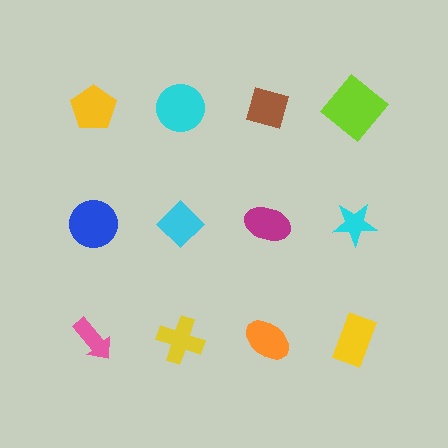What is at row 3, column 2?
A yellow cross.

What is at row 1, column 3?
A brown diamond.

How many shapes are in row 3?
4 shapes.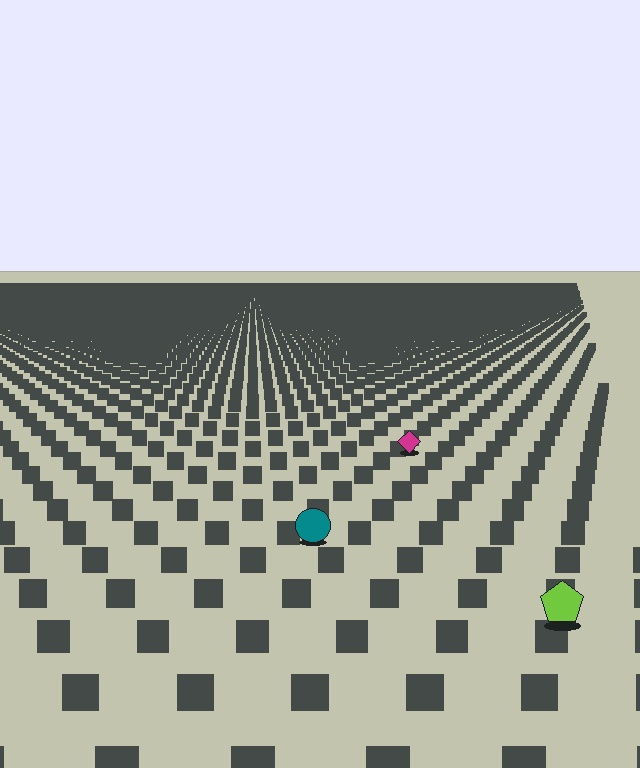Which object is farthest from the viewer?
The magenta diamond is farthest from the viewer. It appears smaller and the ground texture around it is denser.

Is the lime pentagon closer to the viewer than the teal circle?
Yes. The lime pentagon is closer — you can tell from the texture gradient: the ground texture is coarser near it.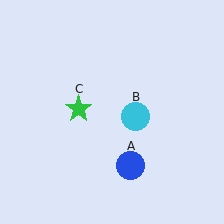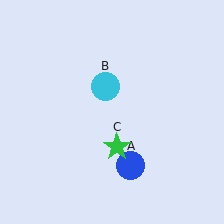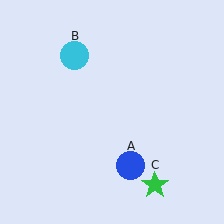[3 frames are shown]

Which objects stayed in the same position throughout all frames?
Blue circle (object A) remained stationary.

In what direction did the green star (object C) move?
The green star (object C) moved down and to the right.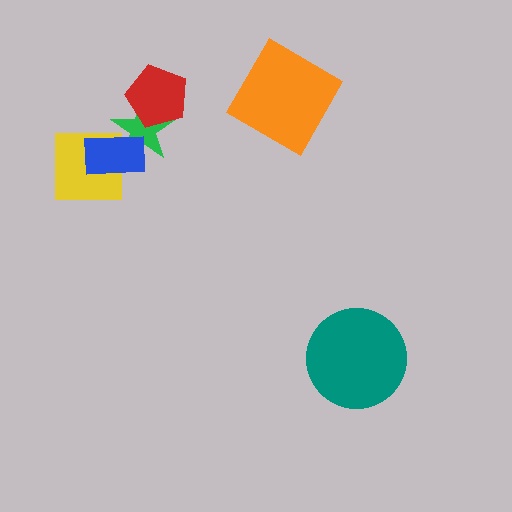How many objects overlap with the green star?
2 objects overlap with the green star.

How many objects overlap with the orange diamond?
0 objects overlap with the orange diamond.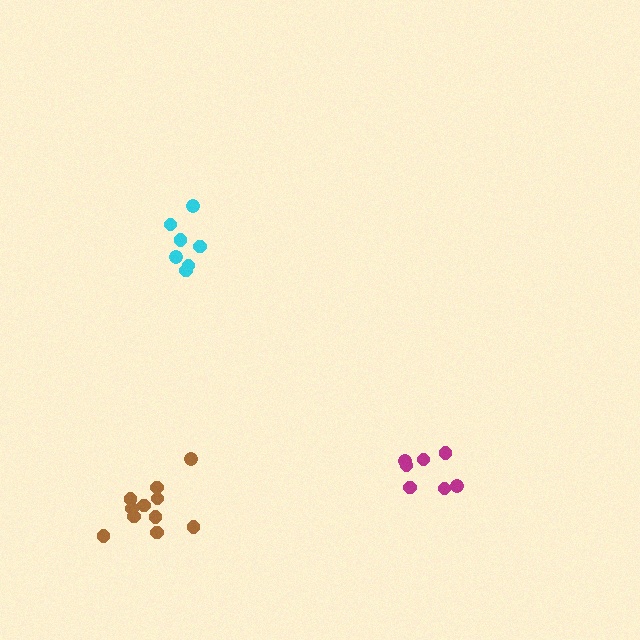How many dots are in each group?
Group 1: 7 dots, Group 2: 7 dots, Group 3: 11 dots (25 total).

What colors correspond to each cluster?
The clusters are colored: cyan, magenta, brown.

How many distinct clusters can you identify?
There are 3 distinct clusters.